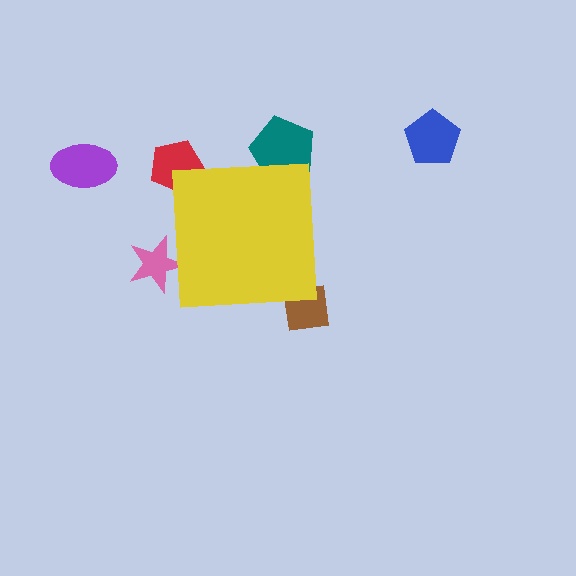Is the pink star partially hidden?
Yes, the pink star is partially hidden behind the yellow square.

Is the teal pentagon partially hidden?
Yes, the teal pentagon is partially hidden behind the yellow square.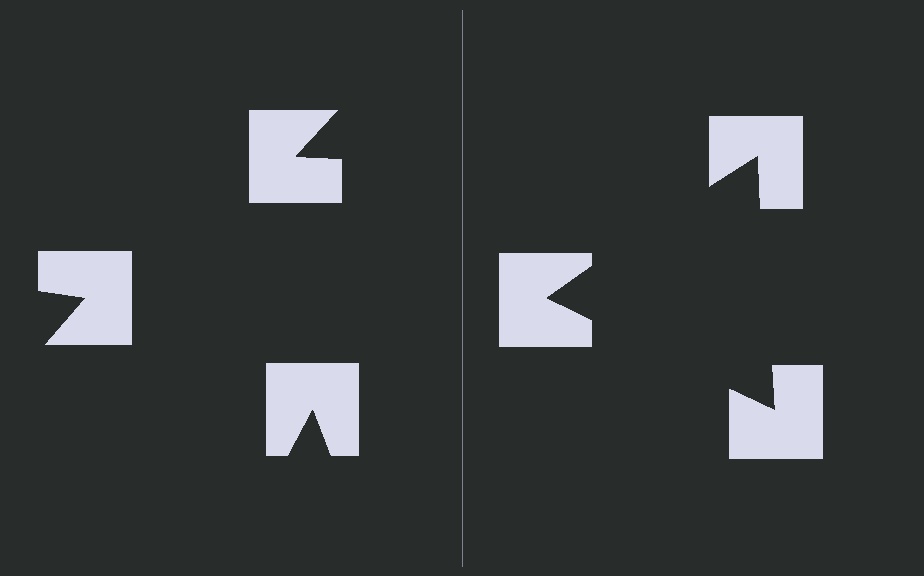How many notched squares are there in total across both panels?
6 — 3 on each side.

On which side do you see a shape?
An illusory triangle appears on the right side. On the left side the wedge cuts are rotated, so no coherent shape forms.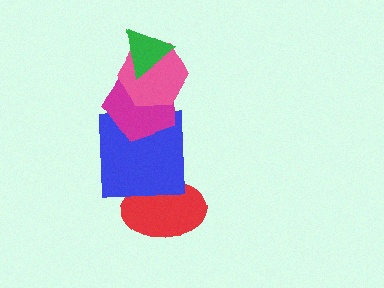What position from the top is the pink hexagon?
The pink hexagon is 2nd from the top.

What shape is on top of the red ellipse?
The blue square is on top of the red ellipse.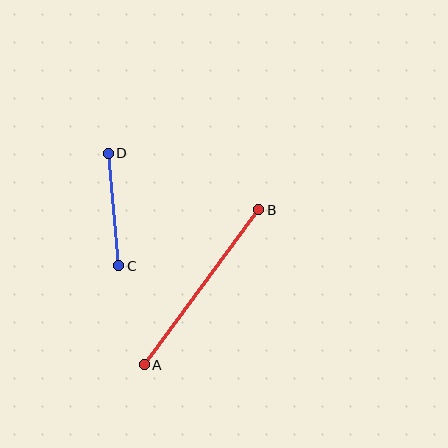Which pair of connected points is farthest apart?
Points A and B are farthest apart.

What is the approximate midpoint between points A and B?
The midpoint is at approximately (202, 287) pixels.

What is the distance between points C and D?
The distance is approximately 113 pixels.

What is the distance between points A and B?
The distance is approximately 193 pixels.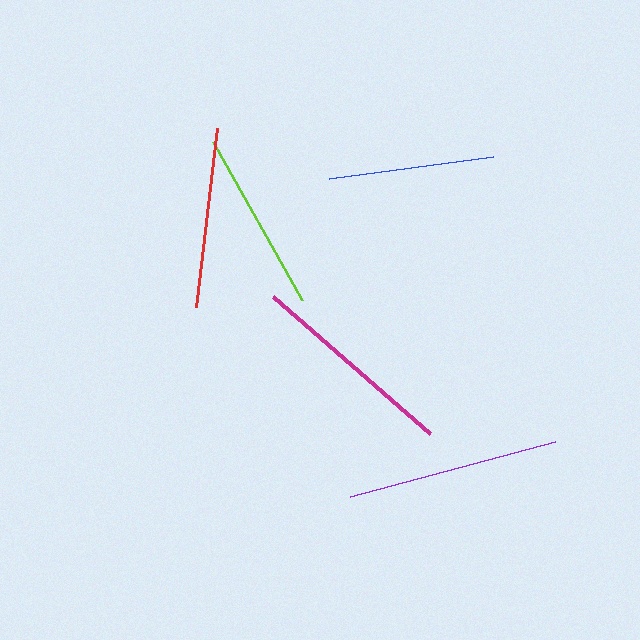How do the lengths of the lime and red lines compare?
The lime and red lines are approximately the same length.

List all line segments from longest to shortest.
From longest to shortest: purple, magenta, lime, red, blue.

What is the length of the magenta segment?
The magenta segment is approximately 209 pixels long.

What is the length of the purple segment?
The purple segment is approximately 212 pixels long.